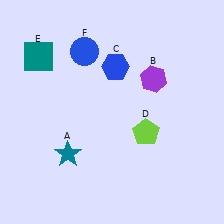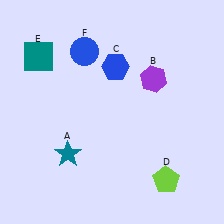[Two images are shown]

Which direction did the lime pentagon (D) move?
The lime pentagon (D) moved down.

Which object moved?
The lime pentagon (D) moved down.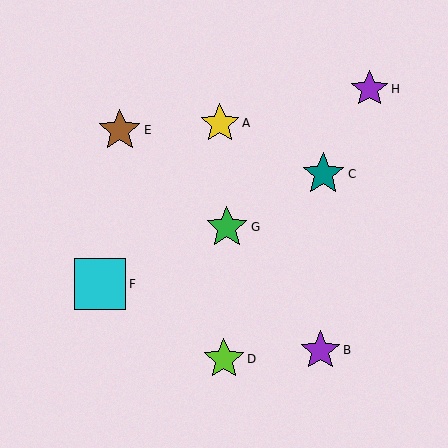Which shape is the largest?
The cyan square (labeled F) is the largest.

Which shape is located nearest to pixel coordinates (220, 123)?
The yellow star (labeled A) at (220, 123) is nearest to that location.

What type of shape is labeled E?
Shape E is a brown star.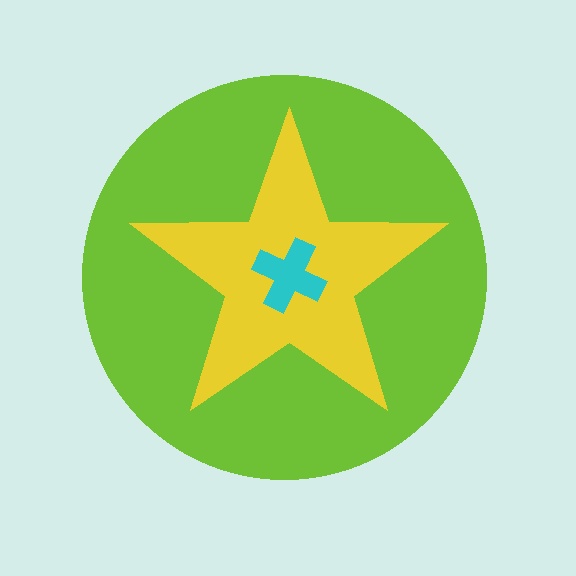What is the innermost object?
The cyan cross.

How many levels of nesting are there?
3.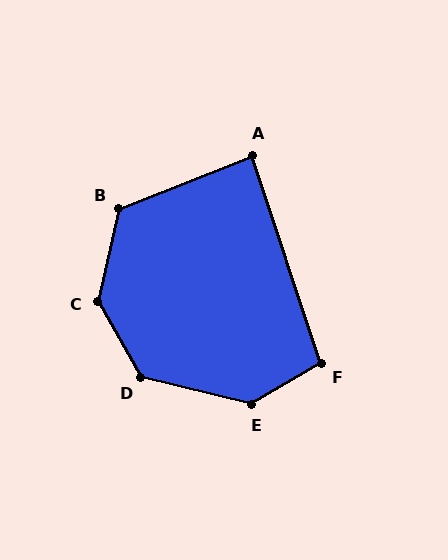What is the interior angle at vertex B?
Approximately 124 degrees (obtuse).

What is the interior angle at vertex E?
Approximately 135 degrees (obtuse).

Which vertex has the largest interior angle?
C, at approximately 138 degrees.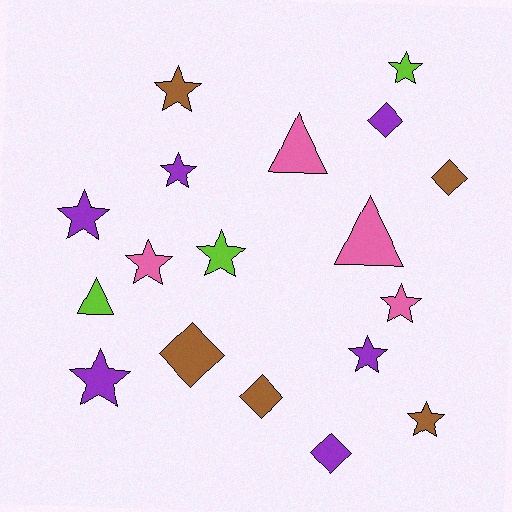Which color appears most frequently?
Purple, with 6 objects.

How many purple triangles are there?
There are no purple triangles.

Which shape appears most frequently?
Star, with 10 objects.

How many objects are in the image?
There are 18 objects.